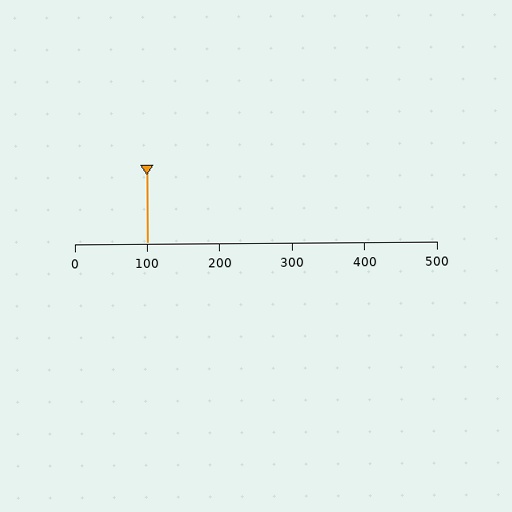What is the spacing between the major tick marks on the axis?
The major ticks are spaced 100 apart.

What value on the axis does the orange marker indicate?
The marker indicates approximately 100.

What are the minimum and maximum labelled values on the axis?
The axis runs from 0 to 500.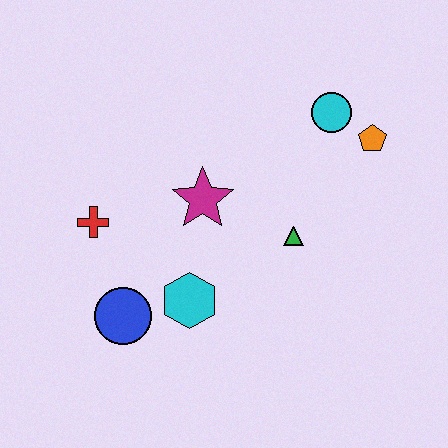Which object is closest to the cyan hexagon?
The blue circle is closest to the cyan hexagon.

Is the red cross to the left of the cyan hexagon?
Yes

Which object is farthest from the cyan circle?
The blue circle is farthest from the cyan circle.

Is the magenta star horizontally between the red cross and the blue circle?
No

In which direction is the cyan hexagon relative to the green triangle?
The cyan hexagon is to the left of the green triangle.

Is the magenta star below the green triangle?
No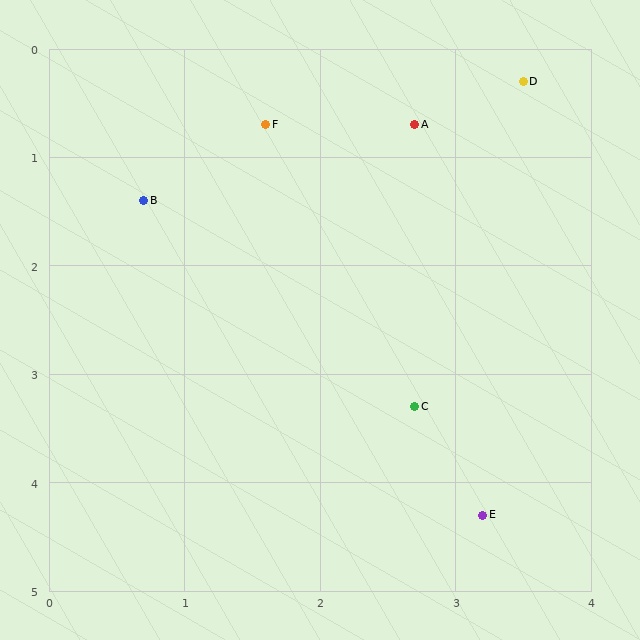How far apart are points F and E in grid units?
Points F and E are about 3.9 grid units apart.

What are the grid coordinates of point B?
Point B is at approximately (0.7, 1.4).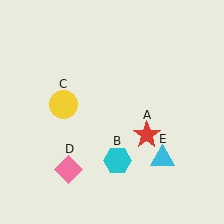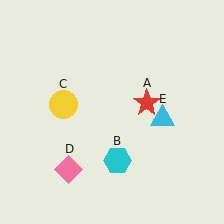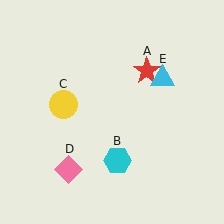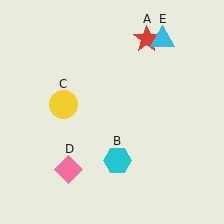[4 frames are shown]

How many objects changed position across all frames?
2 objects changed position: red star (object A), cyan triangle (object E).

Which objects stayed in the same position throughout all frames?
Cyan hexagon (object B) and yellow circle (object C) and pink diamond (object D) remained stationary.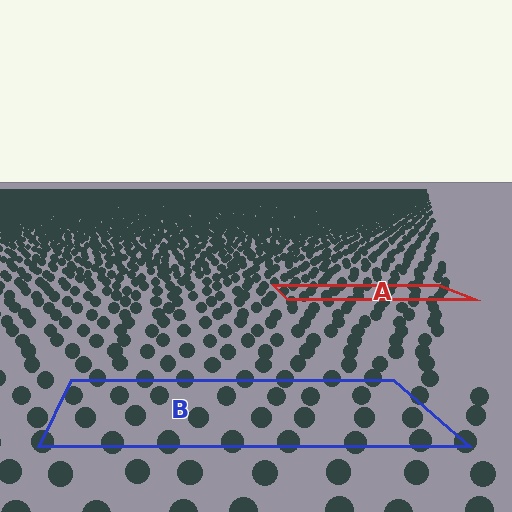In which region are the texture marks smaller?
The texture marks are smaller in region A, because it is farther away.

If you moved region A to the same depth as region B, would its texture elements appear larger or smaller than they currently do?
They would appear larger. At a closer depth, the same texture elements are projected at a bigger on-screen size.